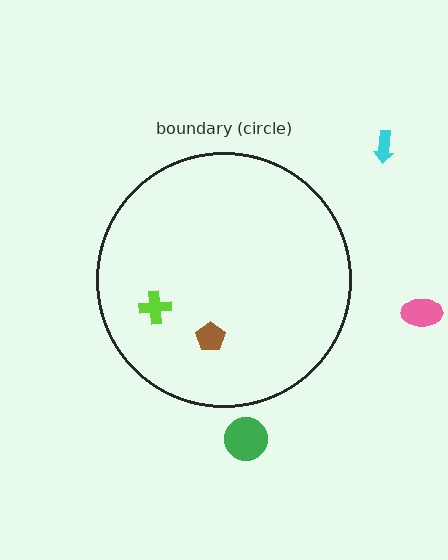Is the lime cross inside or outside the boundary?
Inside.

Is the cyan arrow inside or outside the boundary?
Outside.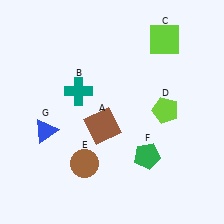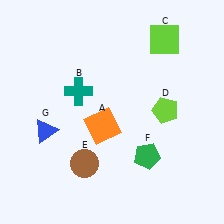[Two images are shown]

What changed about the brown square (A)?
In Image 1, A is brown. In Image 2, it changed to orange.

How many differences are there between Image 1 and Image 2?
There is 1 difference between the two images.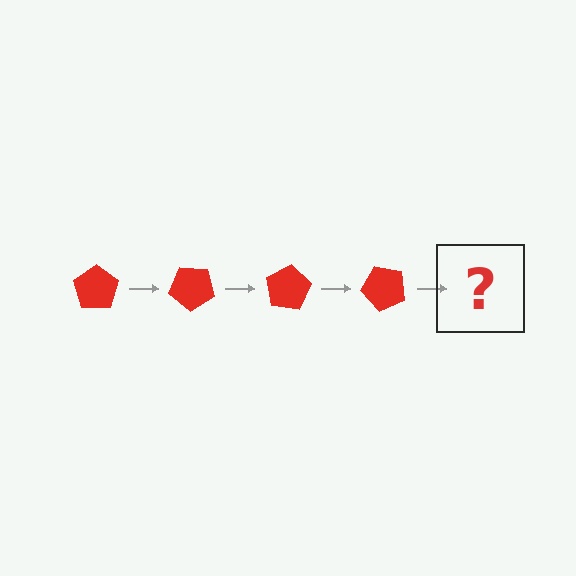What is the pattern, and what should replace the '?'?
The pattern is that the pentagon rotates 40 degrees each step. The '?' should be a red pentagon rotated 160 degrees.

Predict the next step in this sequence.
The next step is a red pentagon rotated 160 degrees.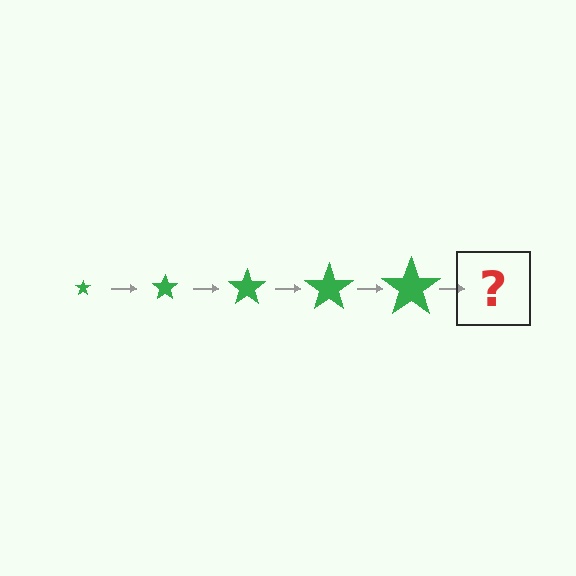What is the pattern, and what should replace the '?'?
The pattern is that the star gets progressively larger each step. The '?' should be a green star, larger than the previous one.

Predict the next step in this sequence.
The next step is a green star, larger than the previous one.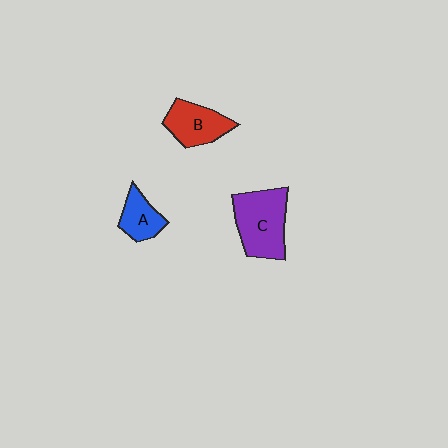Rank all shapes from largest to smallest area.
From largest to smallest: C (purple), B (red), A (blue).